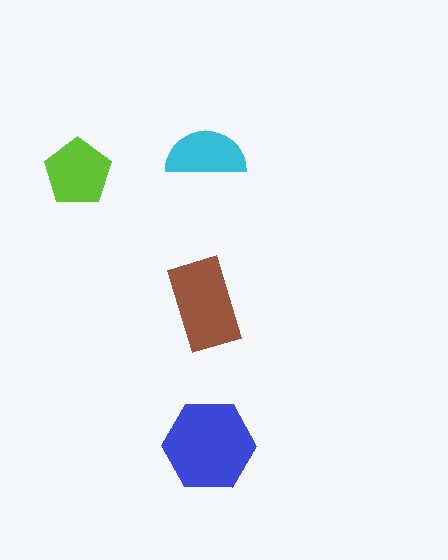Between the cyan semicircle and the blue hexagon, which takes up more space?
The blue hexagon.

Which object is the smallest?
The cyan semicircle.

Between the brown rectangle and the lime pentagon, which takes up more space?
The brown rectangle.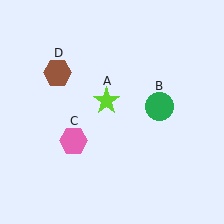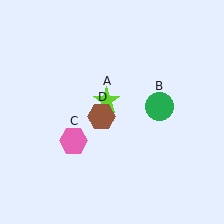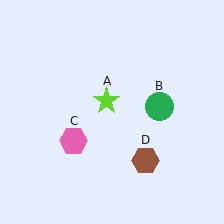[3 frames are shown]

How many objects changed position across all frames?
1 object changed position: brown hexagon (object D).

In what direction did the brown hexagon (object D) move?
The brown hexagon (object D) moved down and to the right.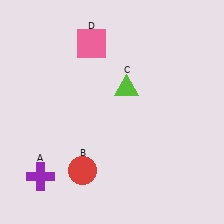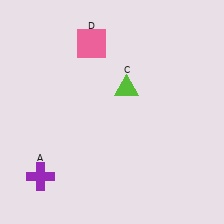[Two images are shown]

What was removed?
The red circle (B) was removed in Image 2.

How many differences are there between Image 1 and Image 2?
There is 1 difference between the two images.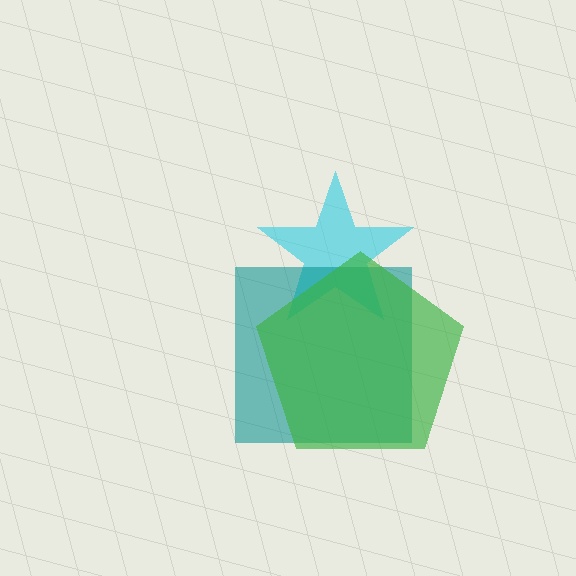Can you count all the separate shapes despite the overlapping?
Yes, there are 3 separate shapes.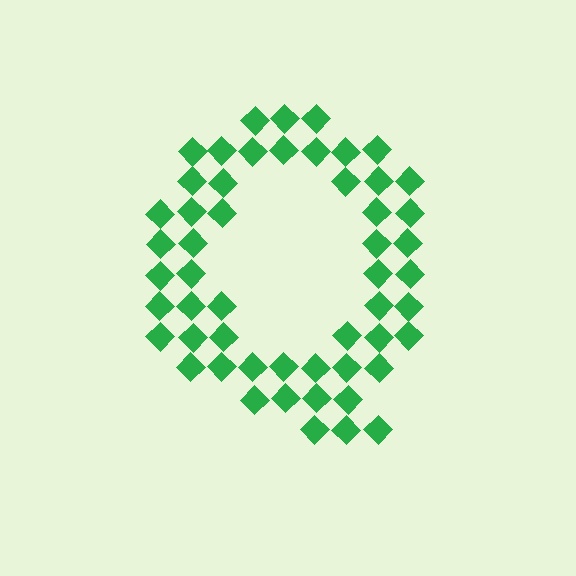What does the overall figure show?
The overall figure shows the letter Q.